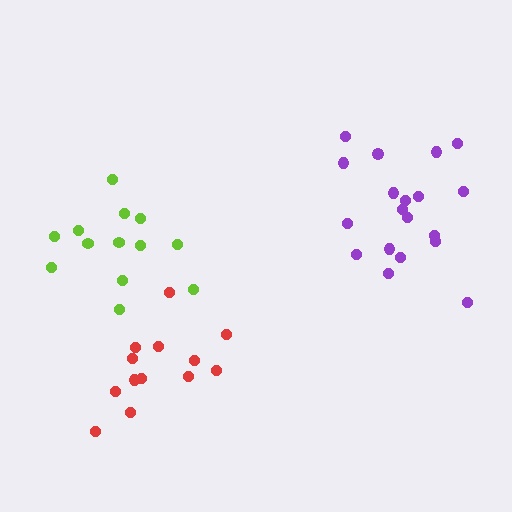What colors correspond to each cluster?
The clusters are colored: lime, purple, red.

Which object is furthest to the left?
The lime cluster is leftmost.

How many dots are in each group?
Group 1: 13 dots, Group 2: 19 dots, Group 3: 13 dots (45 total).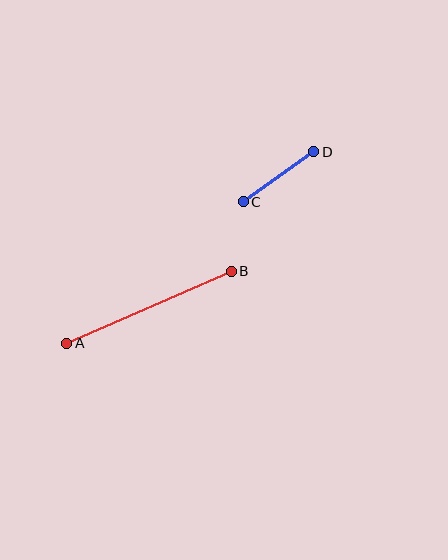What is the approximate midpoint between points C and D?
The midpoint is at approximately (279, 177) pixels.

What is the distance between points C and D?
The distance is approximately 87 pixels.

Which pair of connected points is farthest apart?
Points A and B are farthest apart.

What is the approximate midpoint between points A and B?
The midpoint is at approximately (149, 307) pixels.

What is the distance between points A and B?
The distance is approximately 179 pixels.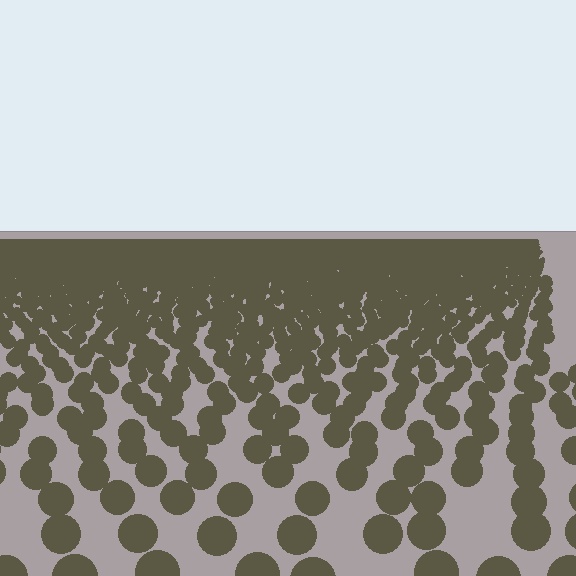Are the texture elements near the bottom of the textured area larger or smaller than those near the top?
Larger. Near the bottom, elements are closer to the viewer and appear at a bigger on-screen size.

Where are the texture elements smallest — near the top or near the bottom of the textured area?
Near the top.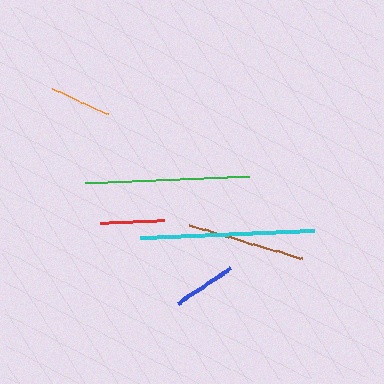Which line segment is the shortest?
The orange line is the shortest at approximately 61 pixels.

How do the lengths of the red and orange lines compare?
The red and orange lines are approximately the same length.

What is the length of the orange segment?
The orange segment is approximately 61 pixels long.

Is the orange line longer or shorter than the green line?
The green line is longer than the orange line.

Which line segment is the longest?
The cyan line is the longest at approximately 174 pixels.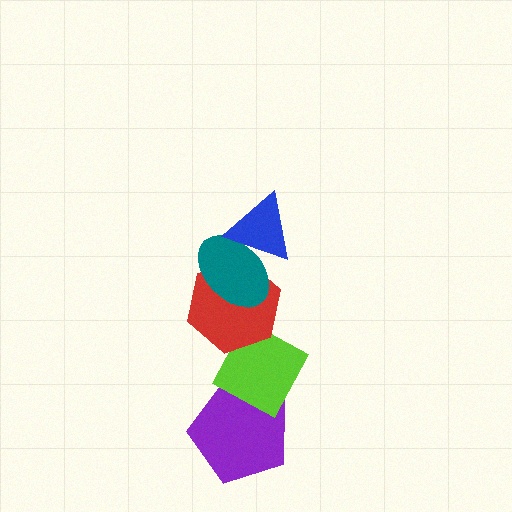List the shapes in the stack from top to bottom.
From top to bottom: the blue triangle, the teal ellipse, the red hexagon, the lime diamond, the purple pentagon.